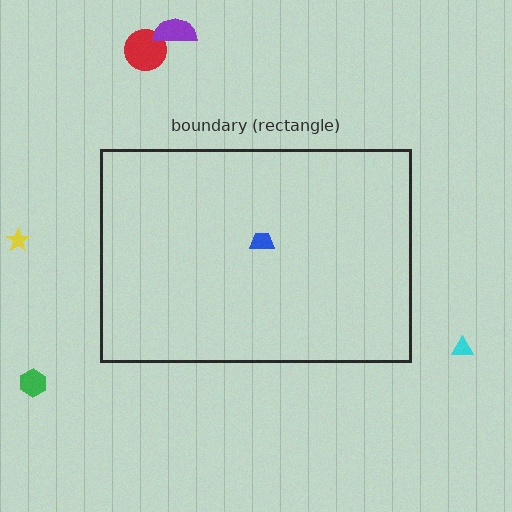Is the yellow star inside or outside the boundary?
Outside.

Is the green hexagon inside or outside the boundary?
Outside.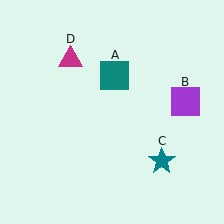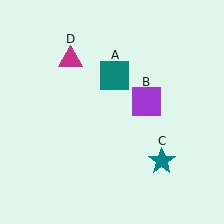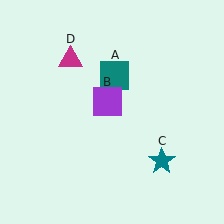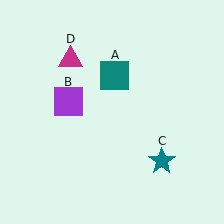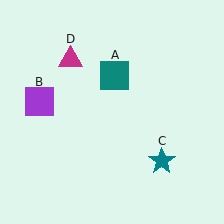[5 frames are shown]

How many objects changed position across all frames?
1 object changed position: purple square (object B).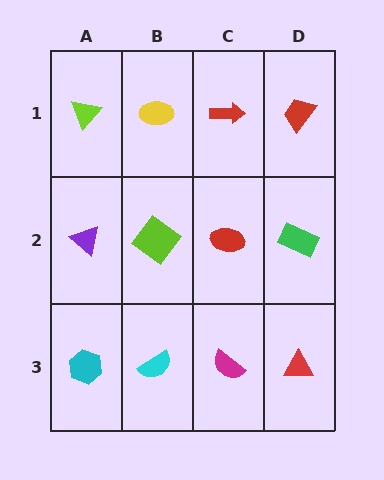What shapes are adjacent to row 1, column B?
A lime diamond (row 2, column B), a lime triangle (row 1, column A), a red arrow (row 1, column C).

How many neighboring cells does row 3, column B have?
3.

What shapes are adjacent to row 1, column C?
A red ellipse (row 2, column C), a yellow ellipse (row 1, column B), a red trapezoid (row 1, column D).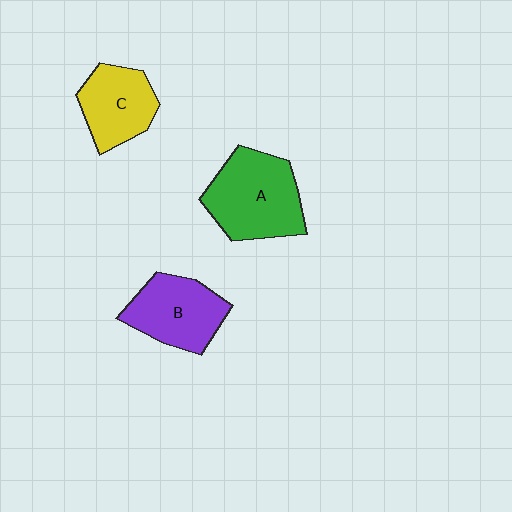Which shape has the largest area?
Shape A (green).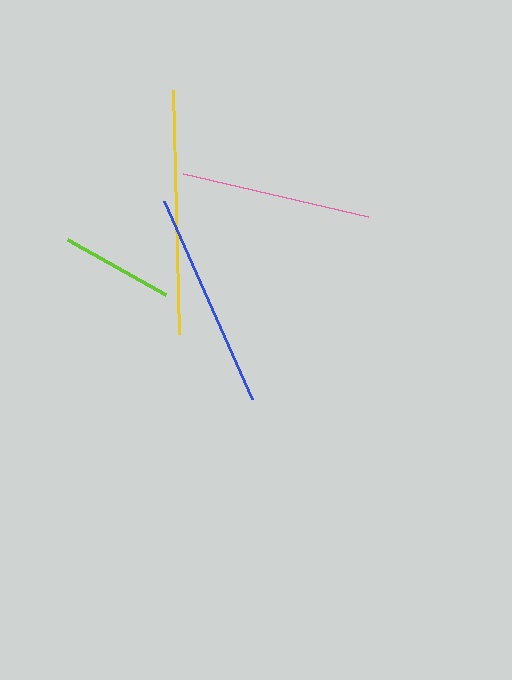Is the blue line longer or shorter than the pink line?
The blue line is longer than the pink line.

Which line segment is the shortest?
The lime line is the shortest at approximately 112 pixels.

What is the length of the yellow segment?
The yellow segment is approximately 244 pixels long.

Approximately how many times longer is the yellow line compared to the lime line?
The yellow line is approximately 2.2 times the length of the lime line.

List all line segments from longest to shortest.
From longest to shortest: yellow, blue, pink, lime.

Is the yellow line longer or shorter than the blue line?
The yellow line is longer than the blue line.